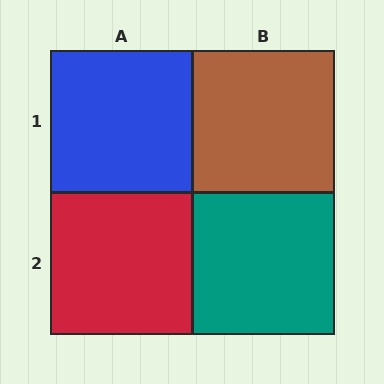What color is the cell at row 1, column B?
Brown.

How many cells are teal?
1 cell is teal.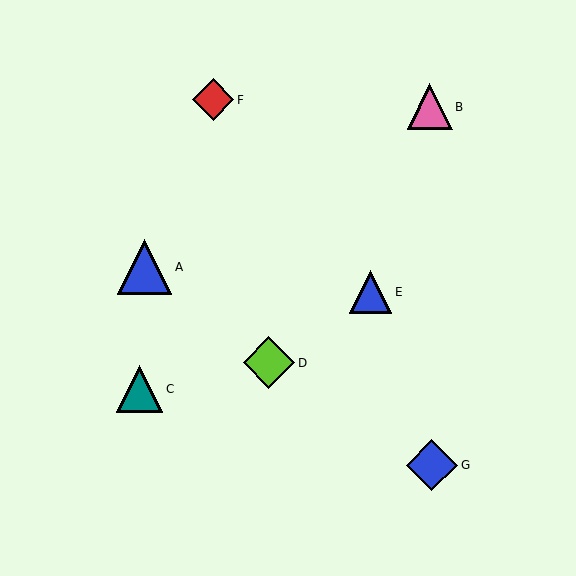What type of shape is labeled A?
Shape A is a blue triangle.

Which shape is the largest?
The blue triangle (labeled A) is the largest.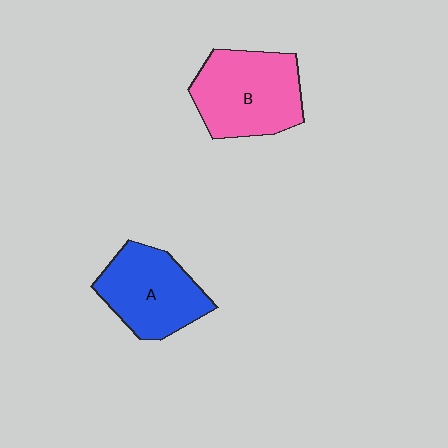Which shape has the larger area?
Shape B (pink).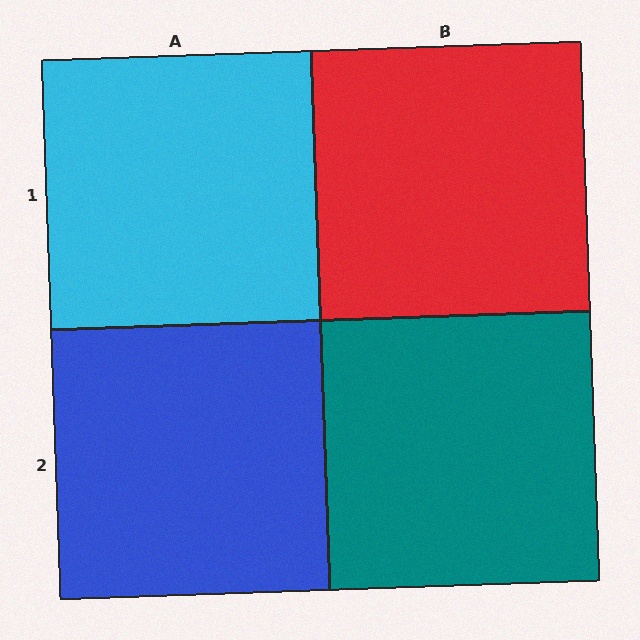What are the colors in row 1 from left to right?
Cyan, red.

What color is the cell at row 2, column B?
Teal.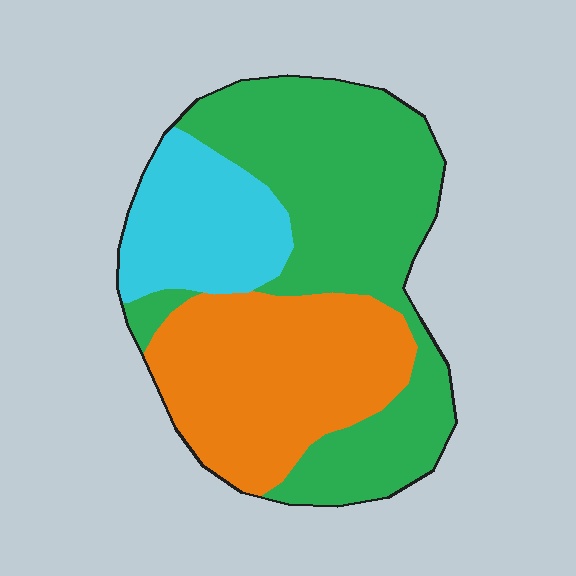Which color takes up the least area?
Cyan, at roughly 20%.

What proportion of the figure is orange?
Orange takes up between a sixth and a third of the figure.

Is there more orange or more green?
Green.